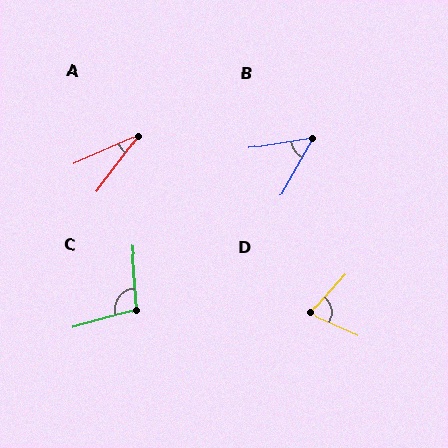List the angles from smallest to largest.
A (29°), B (52°), D (72°), C (101°).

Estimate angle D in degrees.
Approximately 72 degrees.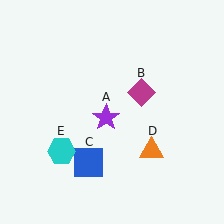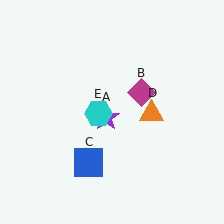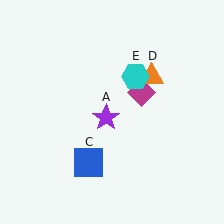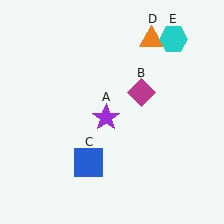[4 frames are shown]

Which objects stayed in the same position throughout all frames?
Purple star (object A) and magenta diamond (object B) and blue square (object C) remained stationary.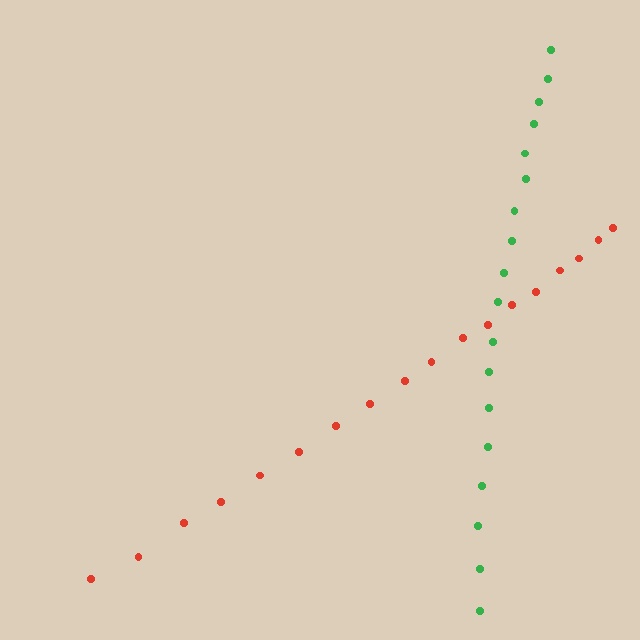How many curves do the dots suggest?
There are 2 distinct paths.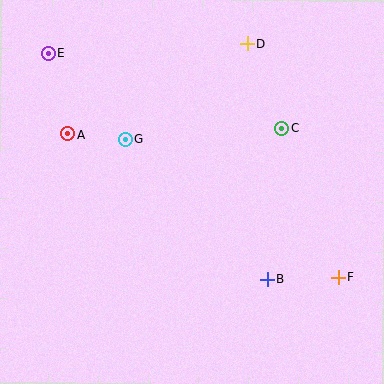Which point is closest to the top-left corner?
Point E is closest to the top-left corner.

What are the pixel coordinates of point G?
Point G is at (125, 140).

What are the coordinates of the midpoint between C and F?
The midpoint between C and F is at (310, 203).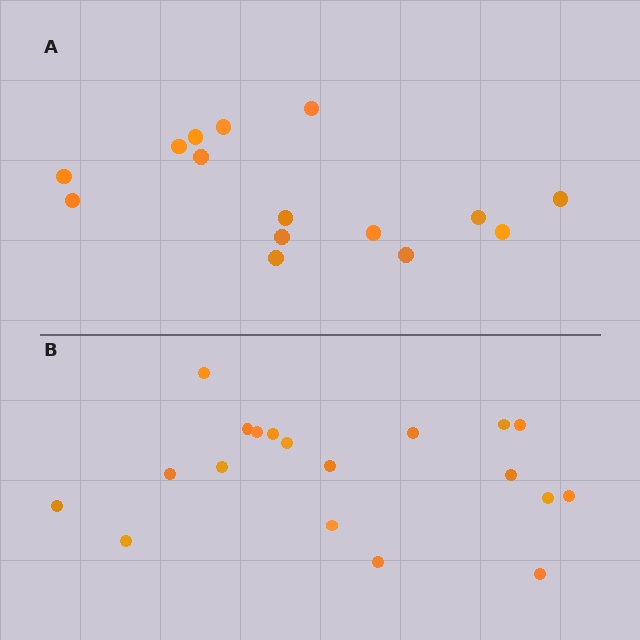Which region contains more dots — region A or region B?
Region B (the bottom region) has more dots.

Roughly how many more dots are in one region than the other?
Region B has about 4 more dots than region A.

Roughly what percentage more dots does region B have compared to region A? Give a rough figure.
About 25% more.